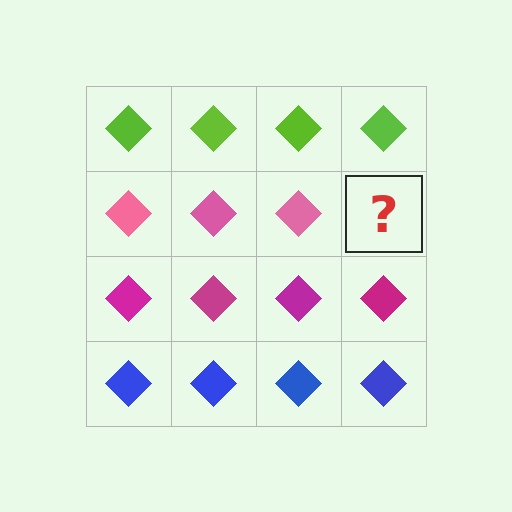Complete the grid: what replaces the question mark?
The question mark should be replaced with a pink diamond.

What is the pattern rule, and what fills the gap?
The rule is that each row has a consistent color. The gap should be filled with a pink diamond.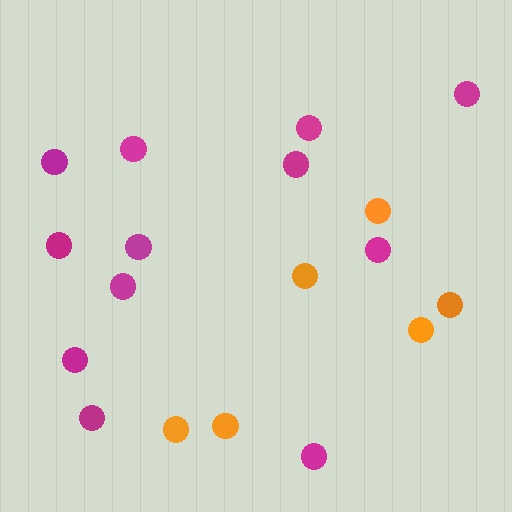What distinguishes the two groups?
There are 2 groups: one group of magenta circles (12) and one group of orange circles (6).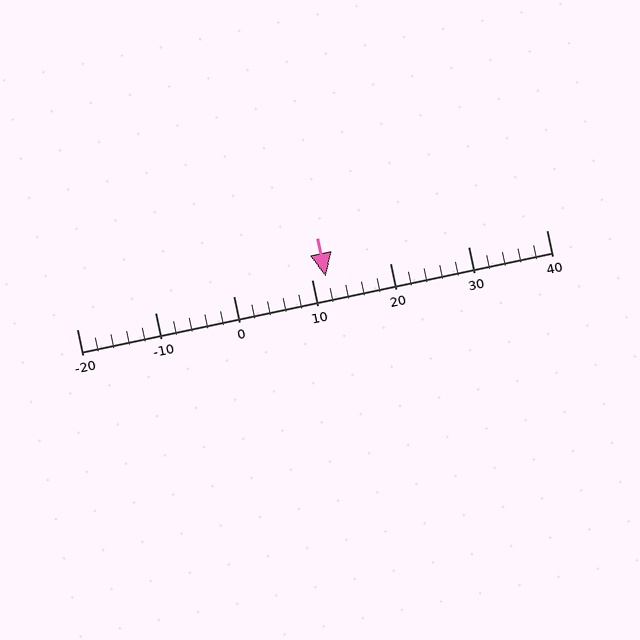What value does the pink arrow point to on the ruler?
The pink arrow points to approximately 12.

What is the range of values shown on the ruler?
The ruler shows values from -20 to 40.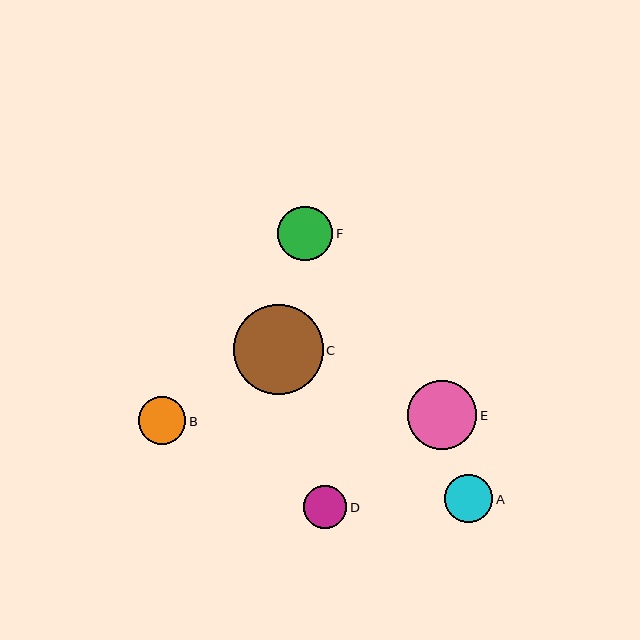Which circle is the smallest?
Circle D is the smallest with a size of approximately 43 pixels.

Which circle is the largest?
Circle C is the largest with a size of approximately 90 pixels.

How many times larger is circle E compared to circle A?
Circle E is approximately 1.4 times the size of circle A.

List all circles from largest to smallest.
From largest to smallest: C, E, F, A, B, D.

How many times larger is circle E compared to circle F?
Circle E is approximately 1.3 times the size of circle F.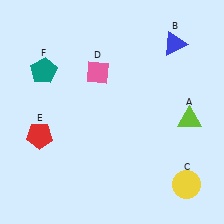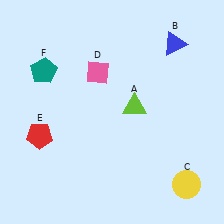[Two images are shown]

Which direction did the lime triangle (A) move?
The lime triangle (A) moved left.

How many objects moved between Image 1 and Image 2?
1 object moved between the two images.